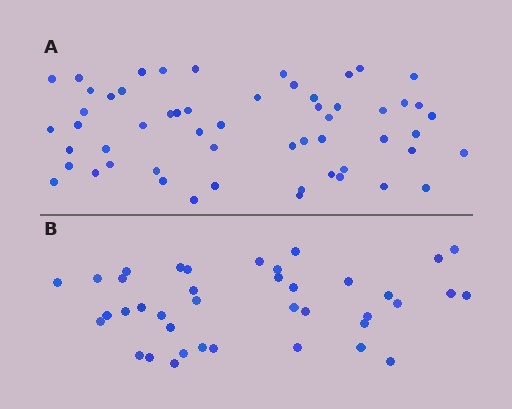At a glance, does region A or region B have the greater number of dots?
Region A (the top region) has more dots.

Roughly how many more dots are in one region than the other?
Region A has approximately 15 more dots than region B.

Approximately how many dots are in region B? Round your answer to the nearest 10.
About 40 dots. (The exact count is 39, which rounds to 40.)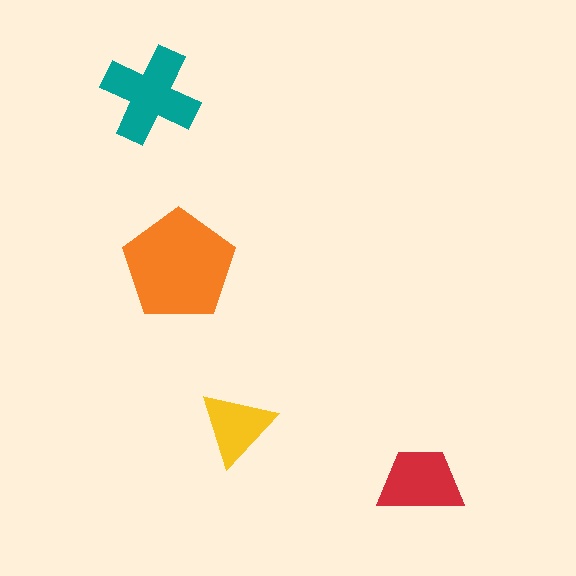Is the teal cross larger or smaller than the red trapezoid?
Larger.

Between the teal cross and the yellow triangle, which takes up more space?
The teal cross.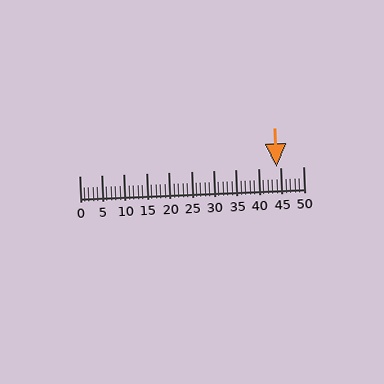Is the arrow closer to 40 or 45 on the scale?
The arrow is closer to 45.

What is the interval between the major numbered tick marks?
The major tick marks are spaced 5 units apart.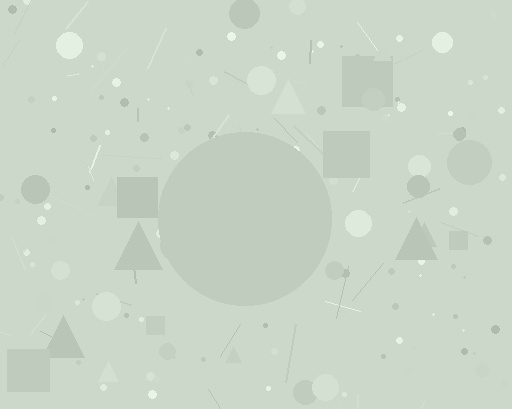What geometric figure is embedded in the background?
A circle is embedded in the background.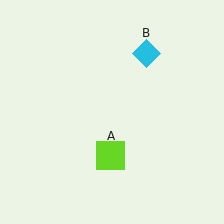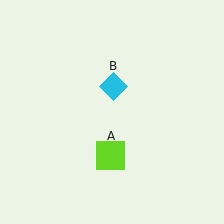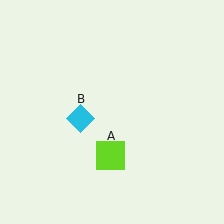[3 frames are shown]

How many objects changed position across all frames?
1 object changed position: cyan diamond (object B).